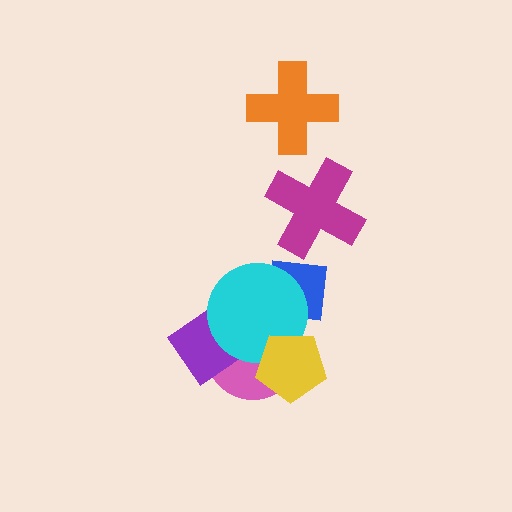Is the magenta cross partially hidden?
No, no other shape covers it.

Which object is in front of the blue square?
The cyan circle is in front of the blue square.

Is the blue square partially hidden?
Yes, it is partially covered by another shape.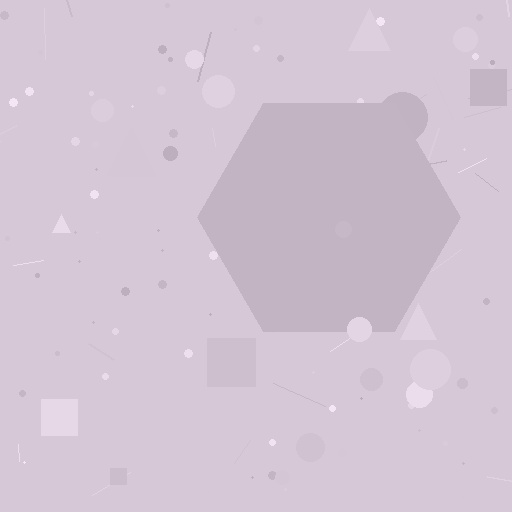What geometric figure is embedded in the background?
A hexagon is embedded in the background.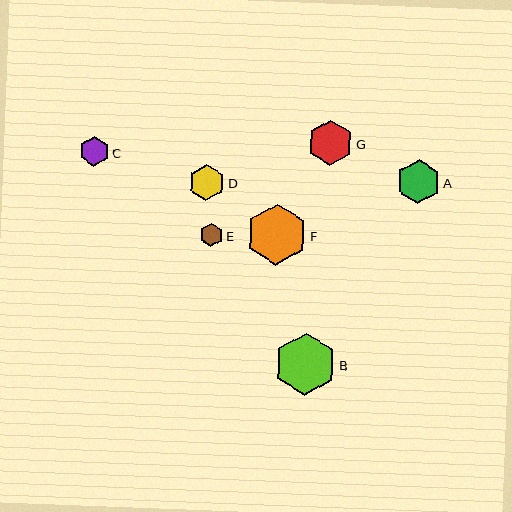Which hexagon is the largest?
Hexagon B is the largest with a size of approximately 62 pixels.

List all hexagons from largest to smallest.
From largest to smallest: B, F, G, A, D, C, E.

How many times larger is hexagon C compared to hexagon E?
Hexagon C is approximately 1.3 times the size of hexagon E.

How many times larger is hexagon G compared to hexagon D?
Hexagon G is approximately 1.3 times the size of hexagon D.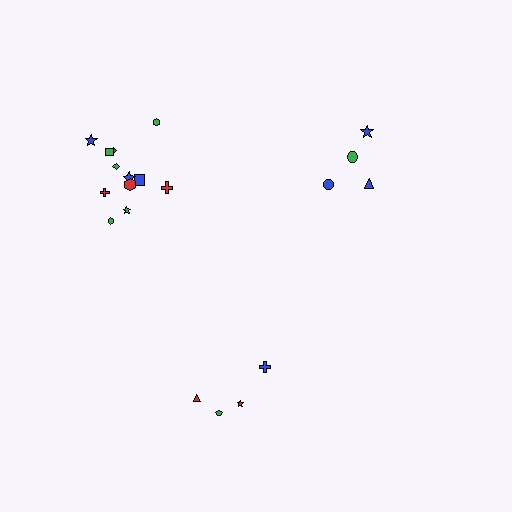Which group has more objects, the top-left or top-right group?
The top-left group.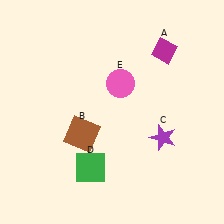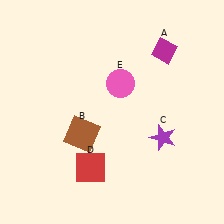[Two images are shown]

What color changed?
The square (D) changed from green in Image 1 to red in Image 2.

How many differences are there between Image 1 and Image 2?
There is 1 difference between the two images.